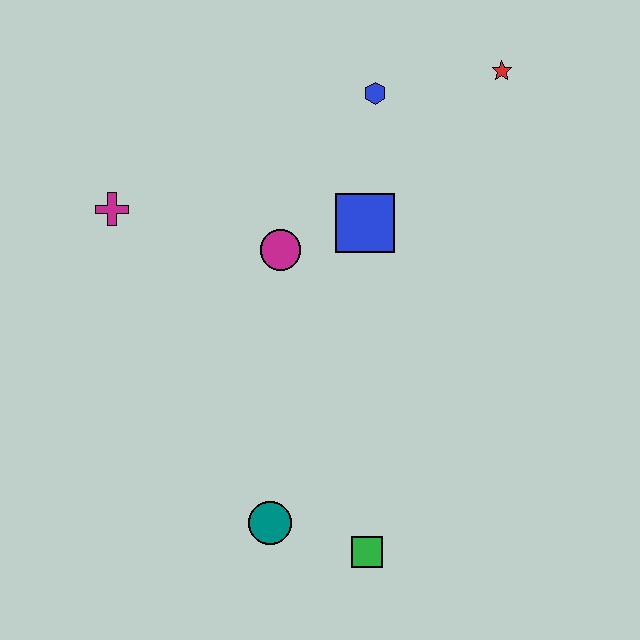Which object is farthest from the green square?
The red star is farthest from the green square.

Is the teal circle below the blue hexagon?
Yes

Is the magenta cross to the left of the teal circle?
Yes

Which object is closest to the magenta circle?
The blue square is closest to the magenta circle.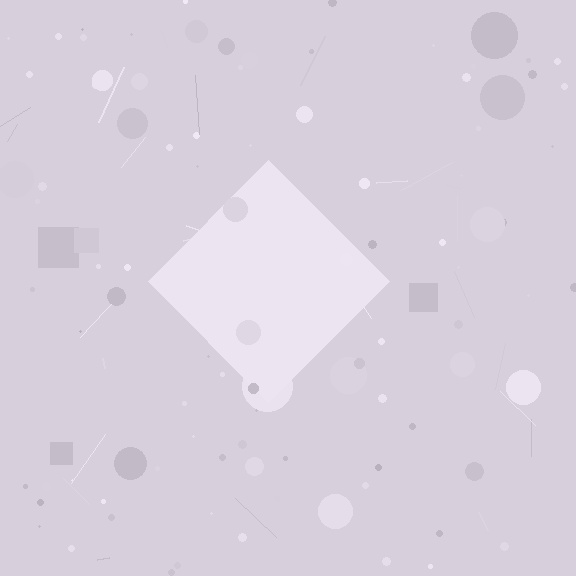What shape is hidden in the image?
A diamond is hidden in the image.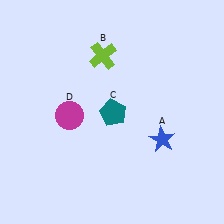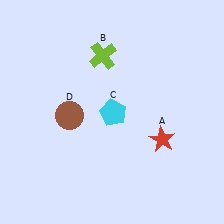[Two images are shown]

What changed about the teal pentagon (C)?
In Image 1, C is teal. In Image 2, it changed to cyan.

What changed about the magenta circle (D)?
In Image 1, D is magenta. In Image 2, it changed to brown.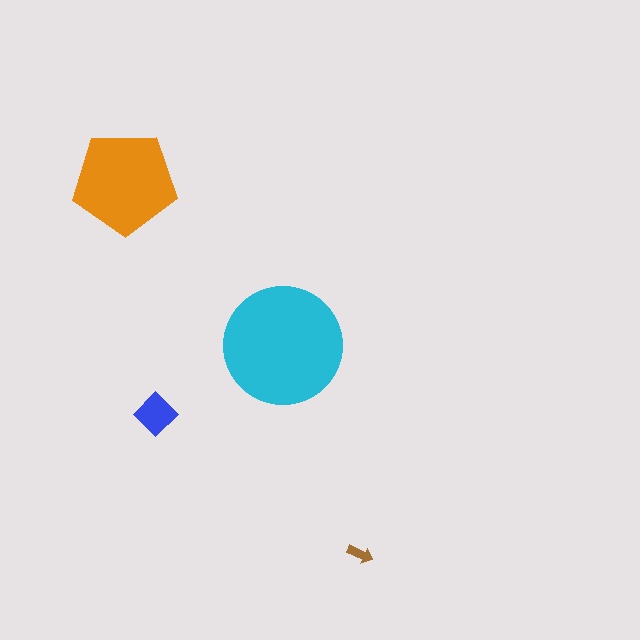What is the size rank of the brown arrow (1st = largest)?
4th.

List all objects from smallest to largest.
The brown arrow, the blue diamond, the orange pentagon, the cyan circle.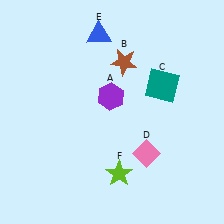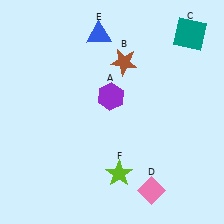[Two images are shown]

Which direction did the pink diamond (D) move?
The pink diamond (D) moved down.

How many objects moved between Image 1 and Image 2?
2 objects moved between the two images.